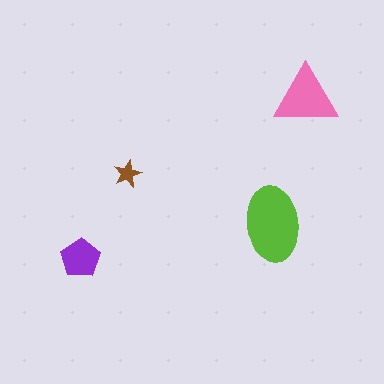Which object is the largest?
The lime ellipse.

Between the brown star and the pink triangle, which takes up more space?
The pink triangle.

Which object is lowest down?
The purple pentagon is bottommost.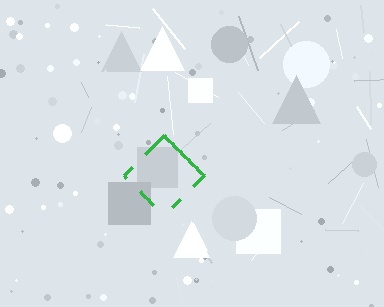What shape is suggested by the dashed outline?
The dashed outline suggests a diamond.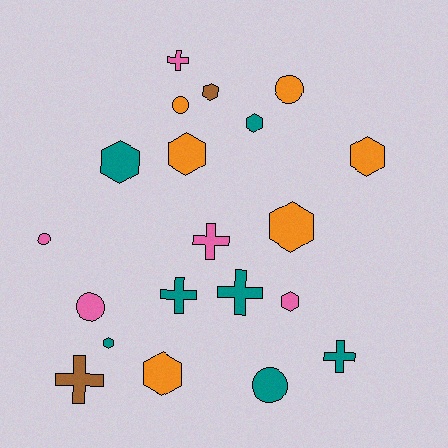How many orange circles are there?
There are 2 orange circles.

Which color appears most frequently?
Teal, with 7 objects.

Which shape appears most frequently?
Hexagon, with 9 objects.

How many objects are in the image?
There are 20 objects.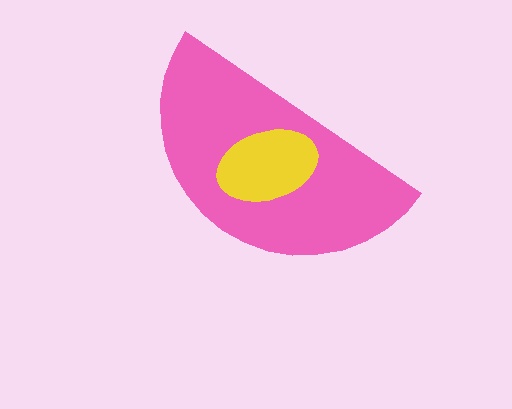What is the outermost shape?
The pink semicircle.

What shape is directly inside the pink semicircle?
The yellow ellipse.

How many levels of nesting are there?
2.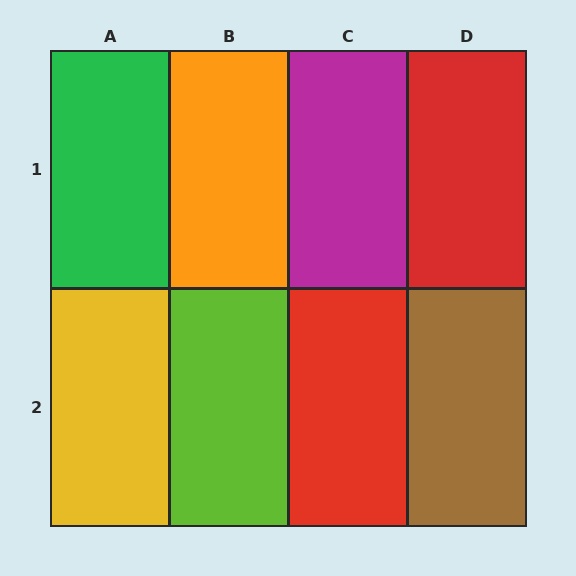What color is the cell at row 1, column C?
Magenta.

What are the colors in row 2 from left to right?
Yellow, lime, red, brown.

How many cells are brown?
1 cell is brown.